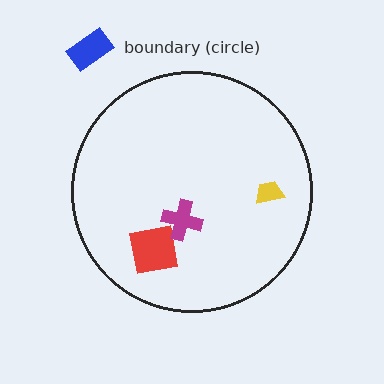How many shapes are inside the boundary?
3 inside, 1 outside.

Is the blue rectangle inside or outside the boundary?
Outside.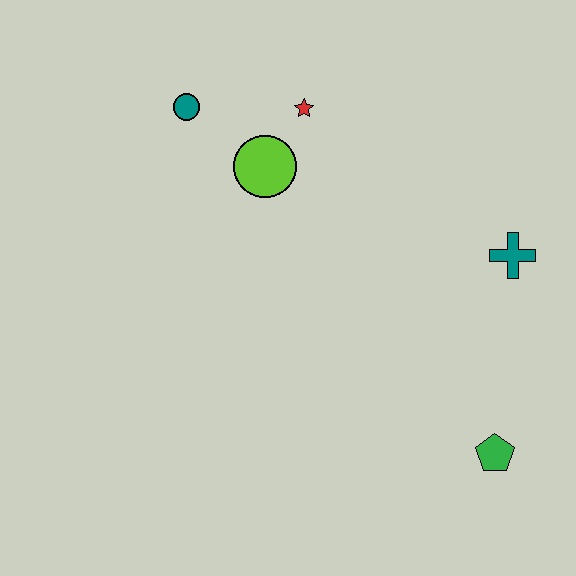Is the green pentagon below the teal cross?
Yes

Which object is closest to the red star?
The lime circle is closest to the red star.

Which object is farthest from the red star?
The green pentagon is farthest from the red star.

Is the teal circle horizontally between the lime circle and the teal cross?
No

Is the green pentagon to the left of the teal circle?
No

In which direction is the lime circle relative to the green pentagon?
The lime circle is above the green pentagon.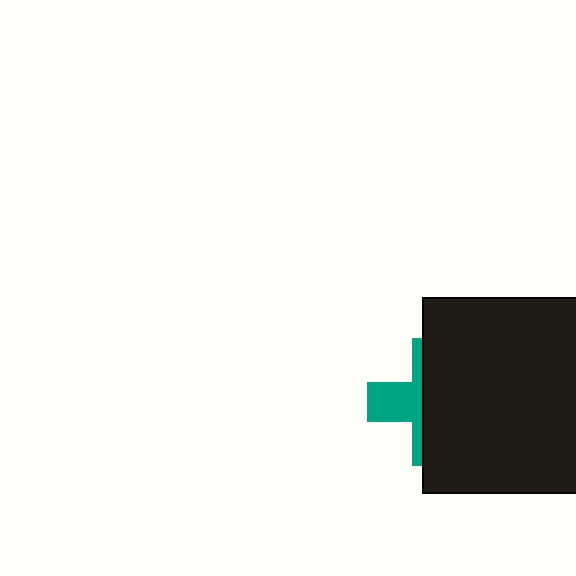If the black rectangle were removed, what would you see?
You would see the complete teal cross.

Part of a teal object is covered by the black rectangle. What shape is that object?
It is a cross.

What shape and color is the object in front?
The object in front is a black rectangle.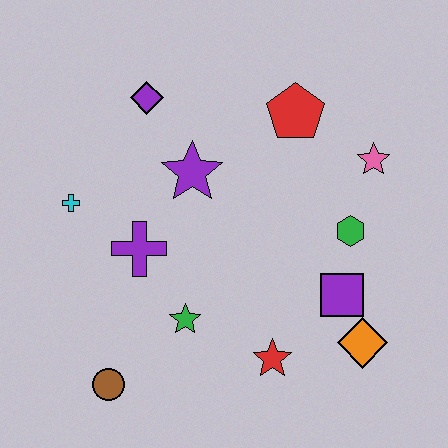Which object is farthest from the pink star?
The brown circle is farthest from the pink star.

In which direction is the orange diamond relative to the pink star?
The orange diamond is below the pink star.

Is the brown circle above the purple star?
No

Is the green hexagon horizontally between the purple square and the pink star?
Yes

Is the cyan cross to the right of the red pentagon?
No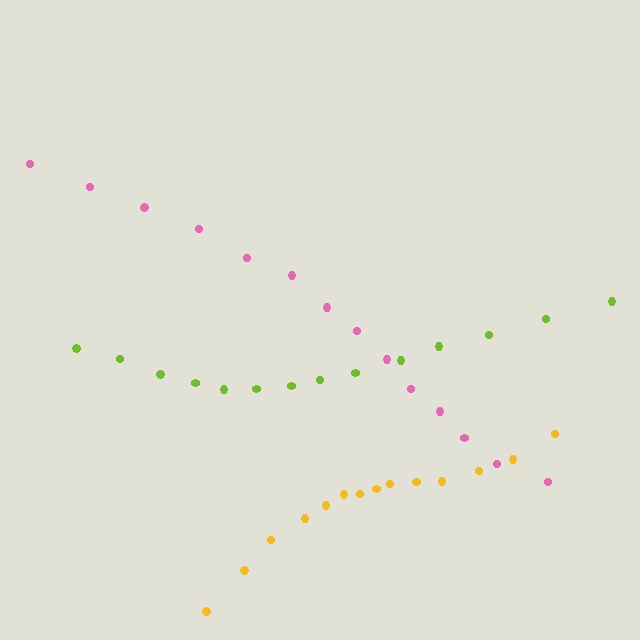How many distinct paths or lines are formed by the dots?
There are 3 distinct paths.